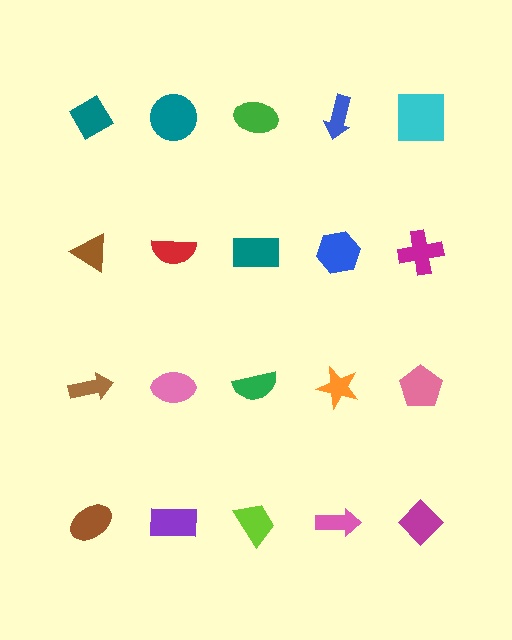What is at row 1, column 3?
A green ellipse.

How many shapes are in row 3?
5 shapes.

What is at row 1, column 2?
A teal circle.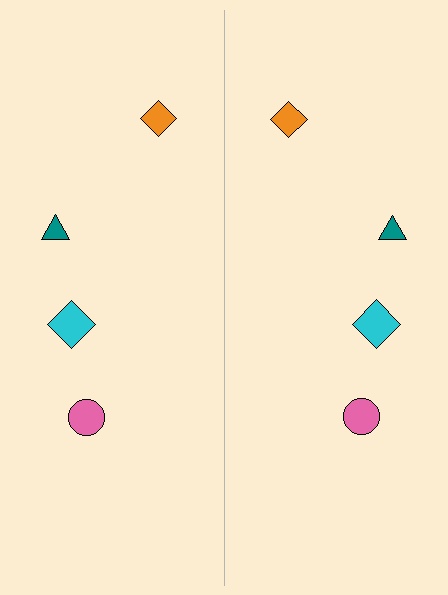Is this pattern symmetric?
Yes, this pattern has bilateral (reflection) symmetry.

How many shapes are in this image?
There are 8 shapes in this image.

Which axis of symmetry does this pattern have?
The pattern has a vertical axis of symmetry running through the center of the image.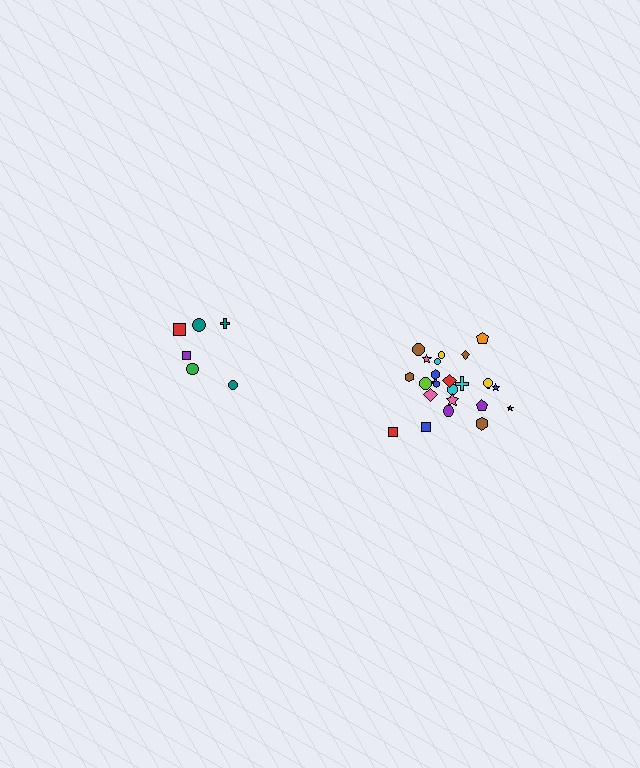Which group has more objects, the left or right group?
The right group.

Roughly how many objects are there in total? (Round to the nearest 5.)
Roughly 30 objects in total.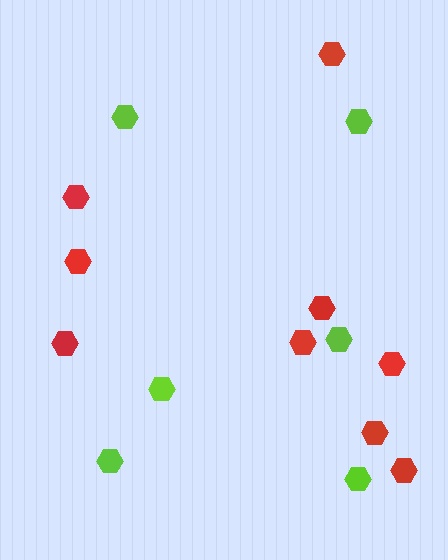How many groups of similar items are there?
There are 2 groups: one group of red hexagons (9) and one group of lime hexagons (6).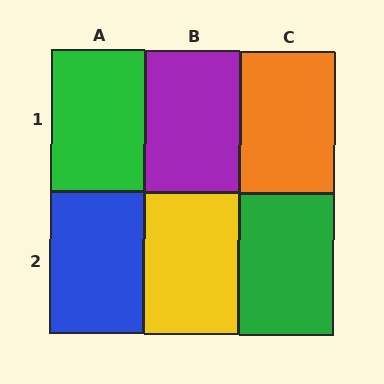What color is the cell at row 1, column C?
Orange.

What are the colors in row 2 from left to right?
Blue, yellow, green.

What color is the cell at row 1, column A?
Green.